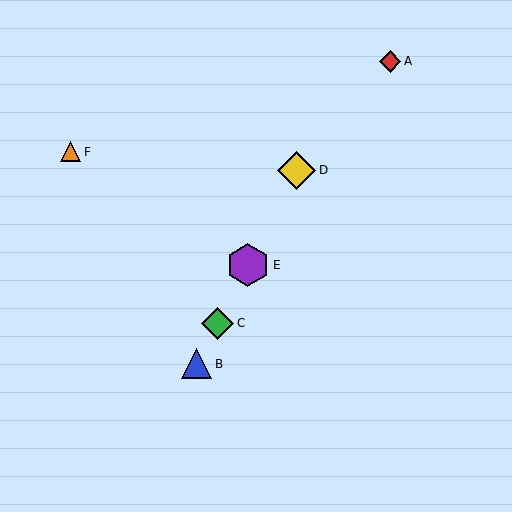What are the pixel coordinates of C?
Object C is at (218, 323).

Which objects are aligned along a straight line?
Objects B, C, D, E are aligned along a straight line.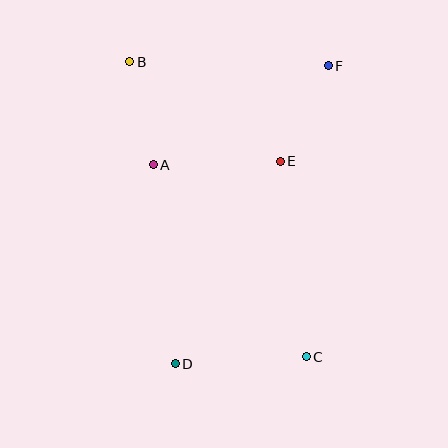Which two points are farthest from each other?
Points B and C are farthest from each other.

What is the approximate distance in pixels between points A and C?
The distance between A and C is approximately 245 pixels.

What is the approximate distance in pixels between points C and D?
The distance between C and D is approximately 132 pixels.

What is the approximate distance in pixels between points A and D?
The distance between A and D is approximately 200 pixels.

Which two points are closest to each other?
Points A and B are closest to each other.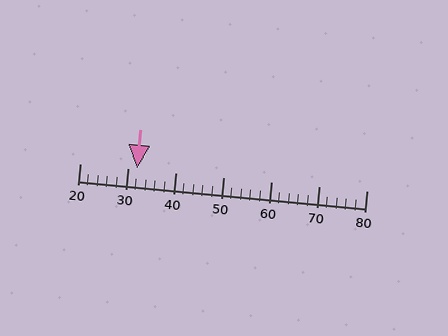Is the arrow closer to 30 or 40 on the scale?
The arrow is closer to 30.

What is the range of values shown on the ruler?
The ruler shows values from 20 to 80.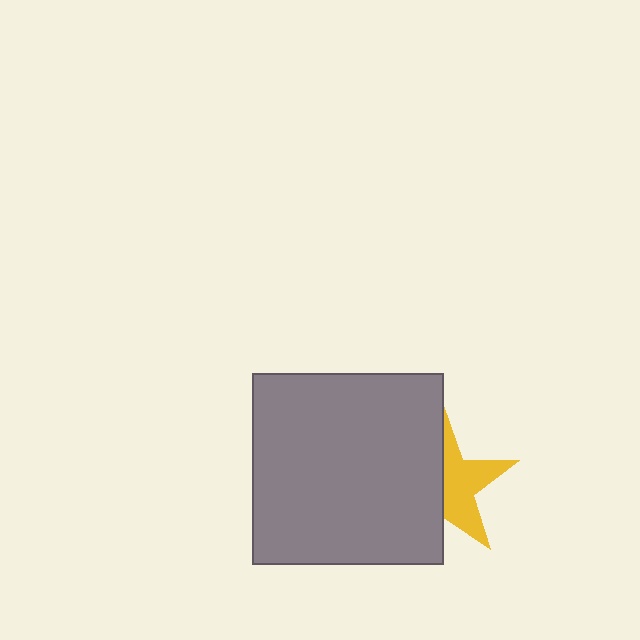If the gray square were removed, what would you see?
You would see the complete yellow star.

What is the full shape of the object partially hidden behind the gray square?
The partially hidden object is a yellow star.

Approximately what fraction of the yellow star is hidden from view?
Roughly 50% of the yellow star is hidden behind the gray square.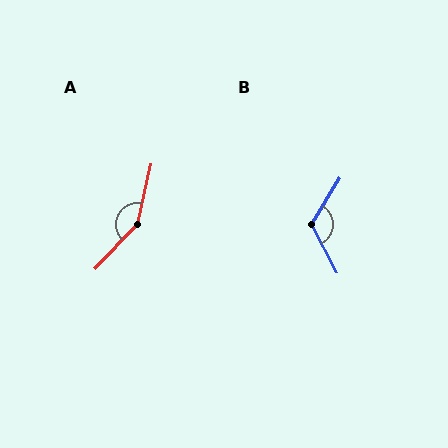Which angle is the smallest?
B, at approximately 120 degrees.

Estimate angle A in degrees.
Approximately 148 degrees.